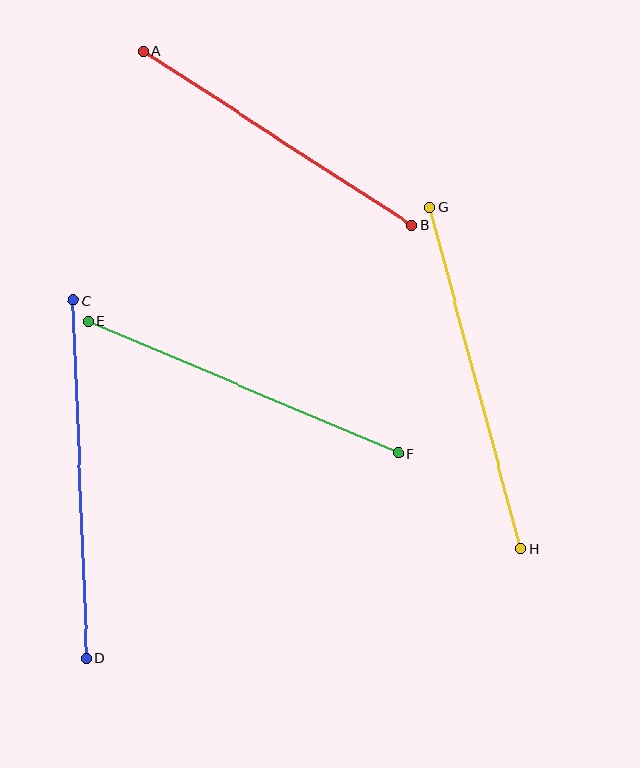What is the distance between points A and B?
The distance is approximately 320 pixels.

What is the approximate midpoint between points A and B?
The midpoint is at approximately (278, 138) pixels.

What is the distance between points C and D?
The distance is approximately 358 pixels.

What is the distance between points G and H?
The distance is approximately 354 pixels.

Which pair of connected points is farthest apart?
Points C and D are farthest apart.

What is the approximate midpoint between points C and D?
The midpoint is at approximately (80, 479) pixels.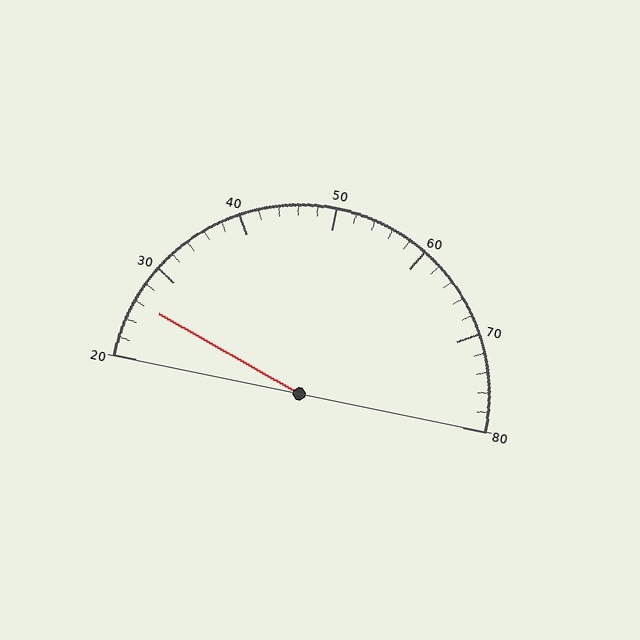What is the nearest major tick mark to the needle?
The nearest major tick mark is 30.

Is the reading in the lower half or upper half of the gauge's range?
The reading is in the lower half of the range (20 to 80).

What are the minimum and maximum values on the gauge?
The gauge ranges from 20 to 80.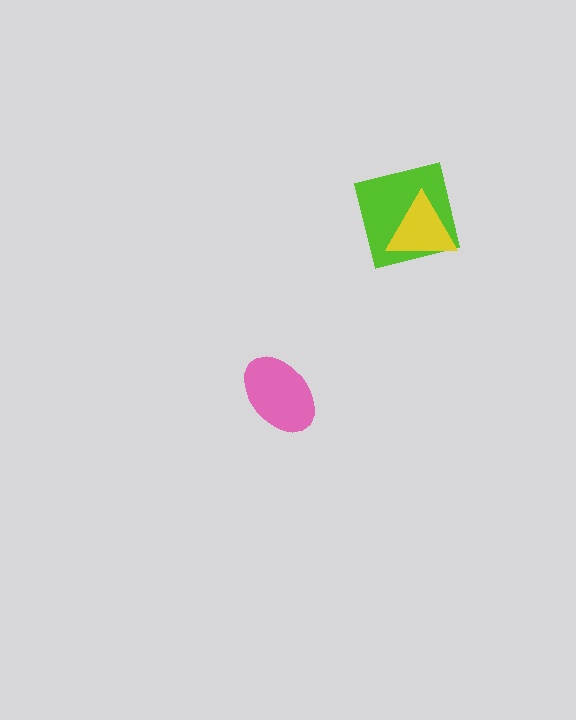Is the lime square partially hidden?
Yes, it is partially covered by another shape.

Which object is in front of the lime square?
The yellow triangle is in front of the lime square.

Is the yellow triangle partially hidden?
No, no other shape covers it.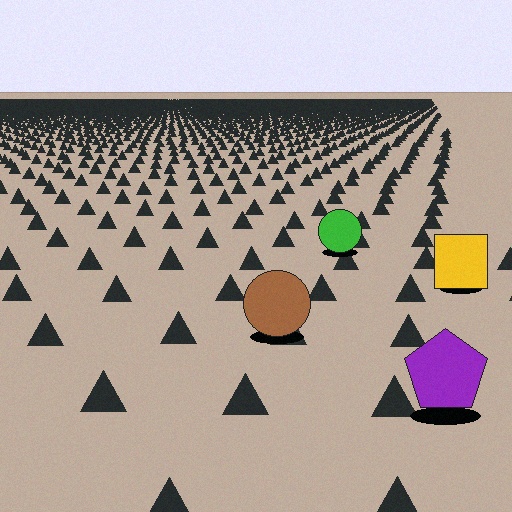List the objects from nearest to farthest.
From nearest to farthest: the purple pentagon, the brown circle, the yellow square, the green circle.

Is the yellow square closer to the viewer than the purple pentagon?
No. The purple pentagon is closer — you can tell from the texture gradient: the ground texture is coarser near it.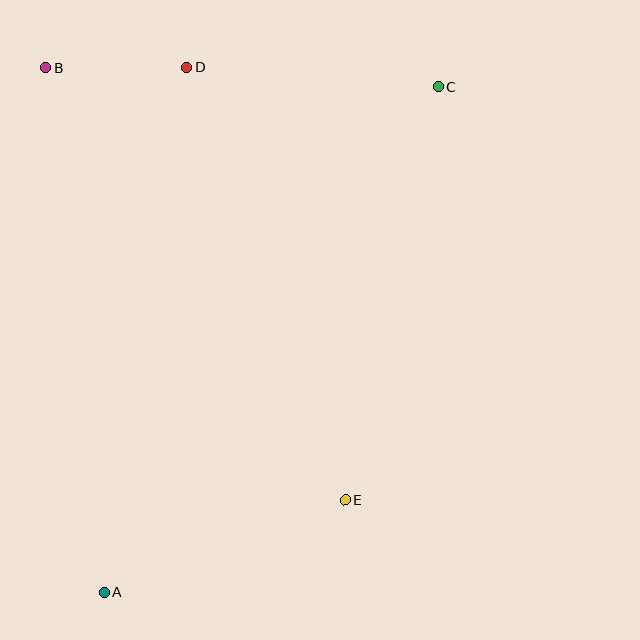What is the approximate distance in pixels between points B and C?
The distance between B and C is approximately 393 pixels.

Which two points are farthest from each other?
Points A and C are farthest from each other.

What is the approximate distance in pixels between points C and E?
The distance between C and E is approximately 423 pixels.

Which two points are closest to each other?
Points B and D are closest to each other.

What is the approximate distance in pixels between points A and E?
The distance between A and E is approximately 258 pixels.